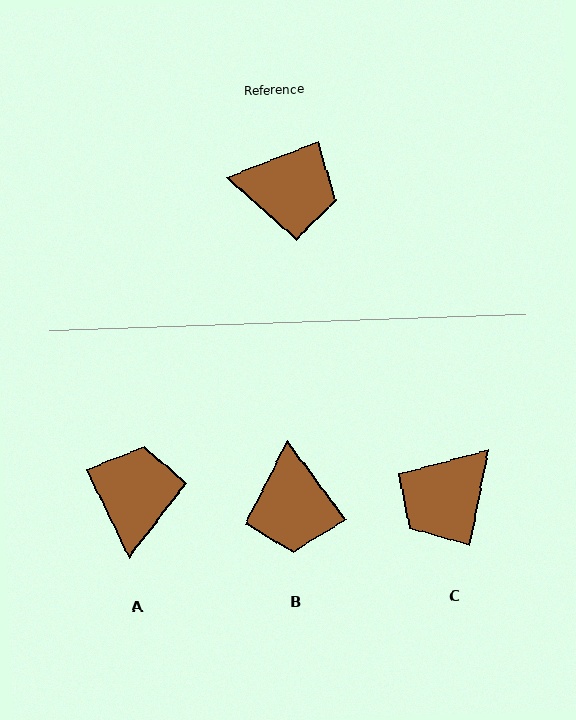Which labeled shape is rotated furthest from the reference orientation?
C, about 123 degrees away.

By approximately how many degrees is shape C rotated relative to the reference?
Approximately 123 degrees clockwise.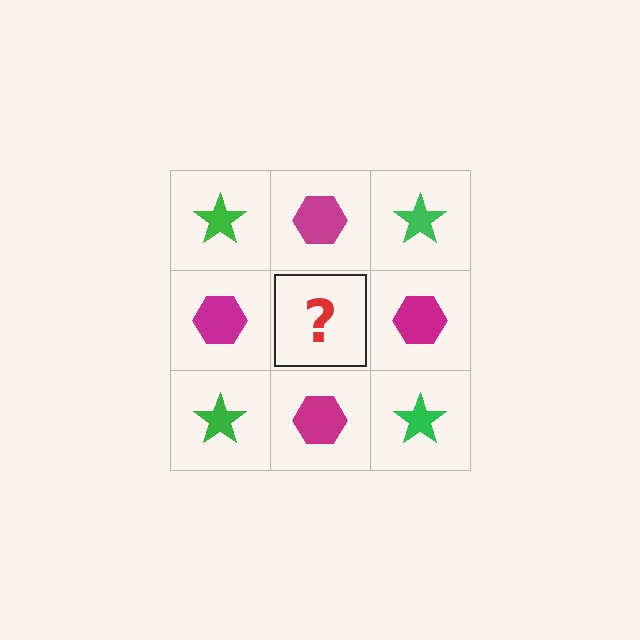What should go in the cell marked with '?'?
The missing cell should contain a green star.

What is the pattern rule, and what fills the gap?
The rule is that it alternates green star and magenta hexagon in a checkerboard pattern. The gap should be filled with a green star.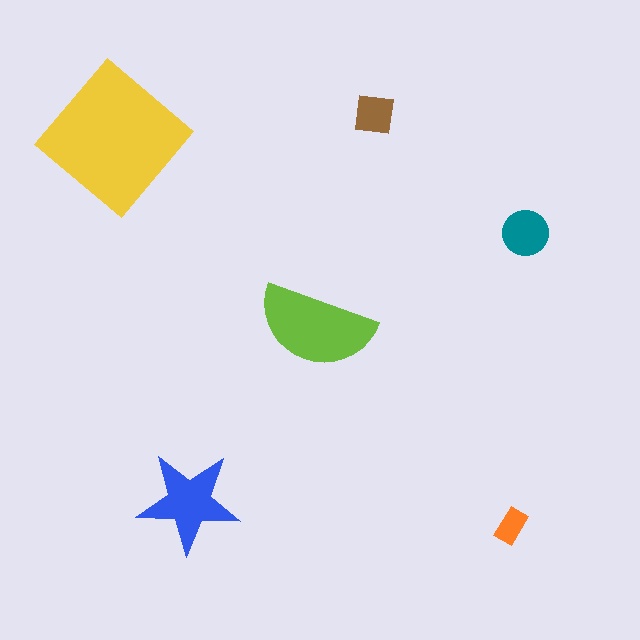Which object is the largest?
The yellow diamond.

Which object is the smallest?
The orange rectangle.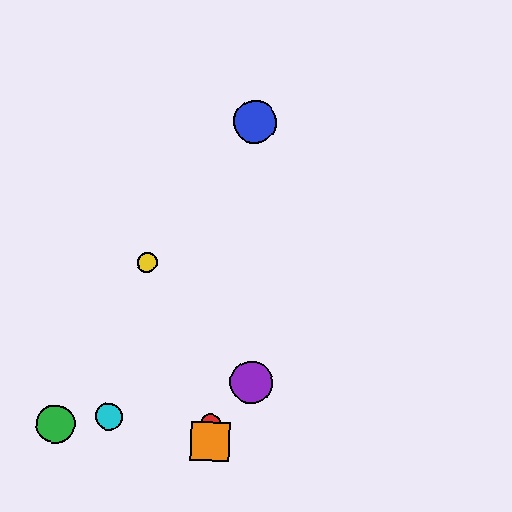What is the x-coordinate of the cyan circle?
The cyan circle is at x≈109.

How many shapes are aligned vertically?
2 shapes (the red circle, the orange square) are aligned vertically.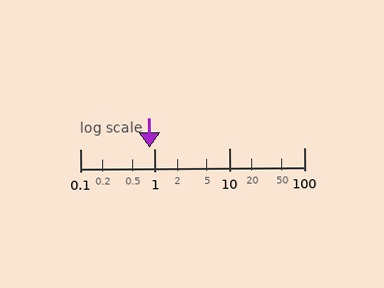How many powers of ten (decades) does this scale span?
The scale spans 3 decades, from 0.1 to 100.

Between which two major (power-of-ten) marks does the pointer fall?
The pointer is between 0.1 and 1.